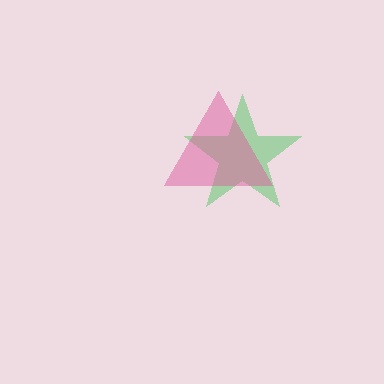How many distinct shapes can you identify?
There are 2 distinct shapes: a green star, a pink triangle.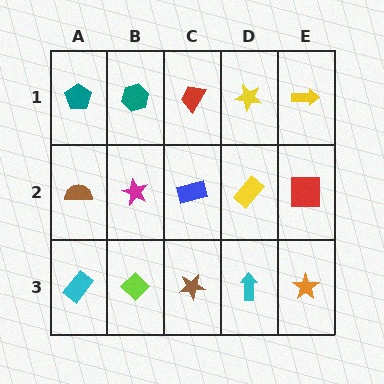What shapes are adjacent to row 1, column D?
A yellow rectangle (row 2, column D), a red trapezoid (row 1, column C), a yellow arrow (row 1, column E).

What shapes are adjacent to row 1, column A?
A brown semicircle (row 2, column A), a teal hexagon (row 1, column B).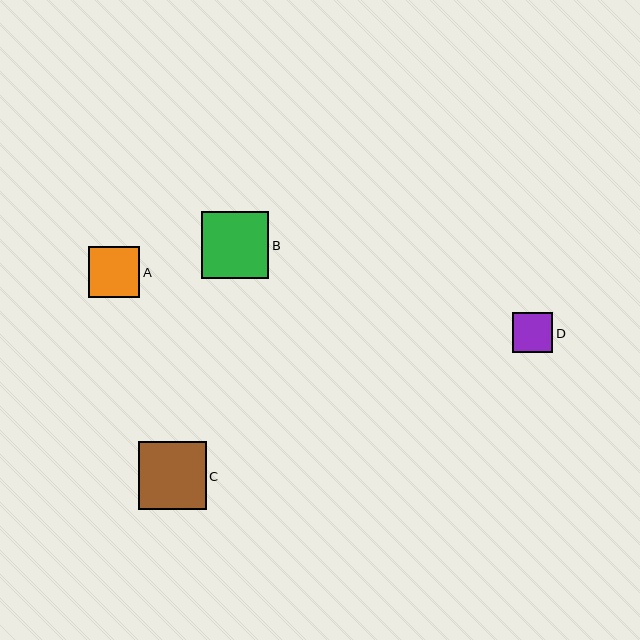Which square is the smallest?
Square D is the smallest with a size of approximately 41 pixels.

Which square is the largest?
Square C is the largest with a size of approximately 68 pixels.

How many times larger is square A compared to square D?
Square A is approximately 1.3 times the size of square D.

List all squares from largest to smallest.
From largest to smallest: C, B, A, D.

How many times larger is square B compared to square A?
Square B is approximately 1.3 times the size of square A.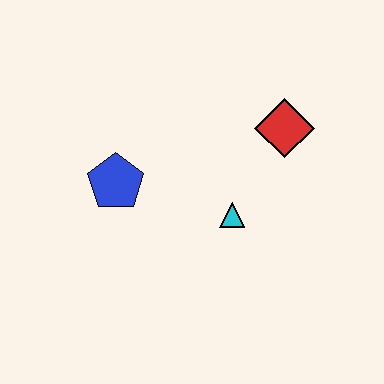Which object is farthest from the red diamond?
The blue pentagon is farthest from the red diamond.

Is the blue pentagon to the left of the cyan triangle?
Yes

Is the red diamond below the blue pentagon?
No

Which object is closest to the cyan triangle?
The red diamond is closest to the cyan triangle.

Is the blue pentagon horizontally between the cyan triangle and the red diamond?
No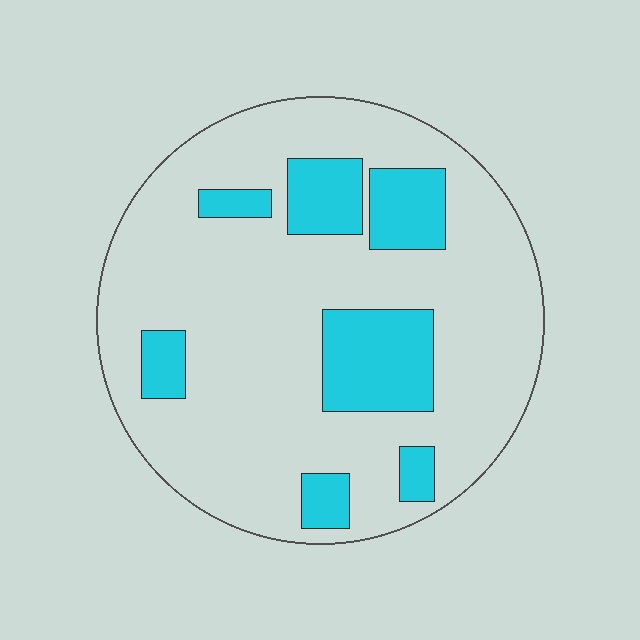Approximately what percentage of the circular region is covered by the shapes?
Approximately 20%.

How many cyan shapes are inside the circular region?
7.